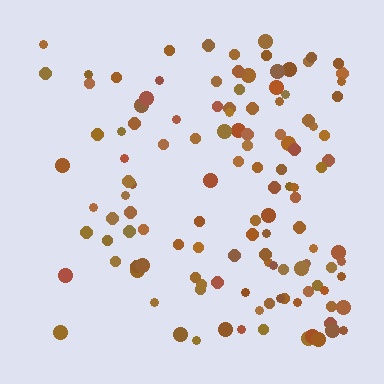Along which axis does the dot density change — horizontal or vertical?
Horizontal.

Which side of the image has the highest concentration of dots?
The right.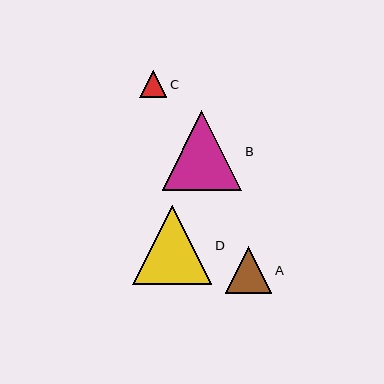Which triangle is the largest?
Triangle B is the largest with a size of approximately 80 pixels.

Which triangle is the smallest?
Triangle C is the smallest with a size of approximately 27 pixels.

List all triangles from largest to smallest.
From largest to smallest: B, D, A, C.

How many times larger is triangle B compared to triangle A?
Triangle B is approximately 1.7 times the size of triangle A.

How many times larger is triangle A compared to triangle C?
Triangle A is approximately 1.7 times the size of triangle C.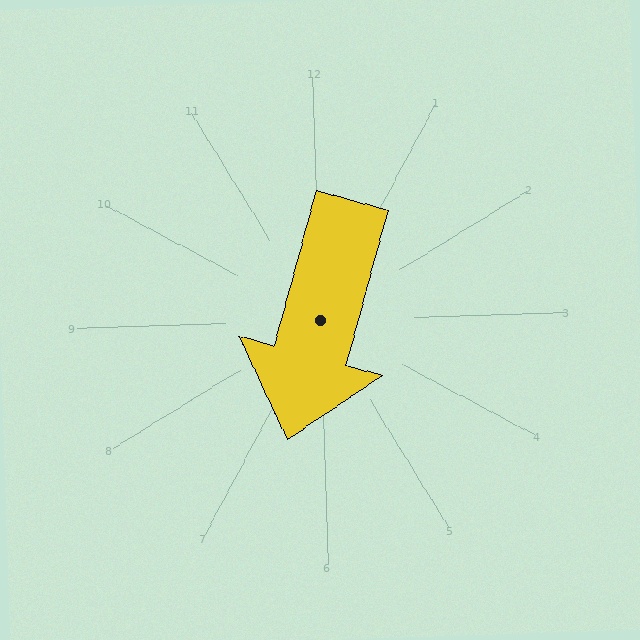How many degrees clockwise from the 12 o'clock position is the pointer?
Approximately 197 degrees.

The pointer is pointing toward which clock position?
Roughly 7 o'clock.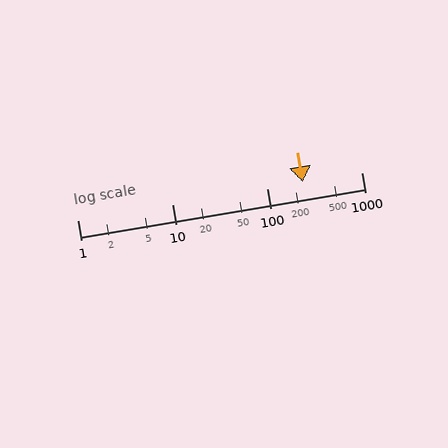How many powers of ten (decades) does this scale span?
The scale spans 3 decades, from 1 to 1000.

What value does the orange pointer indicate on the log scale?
The pointer indicates approximately 240.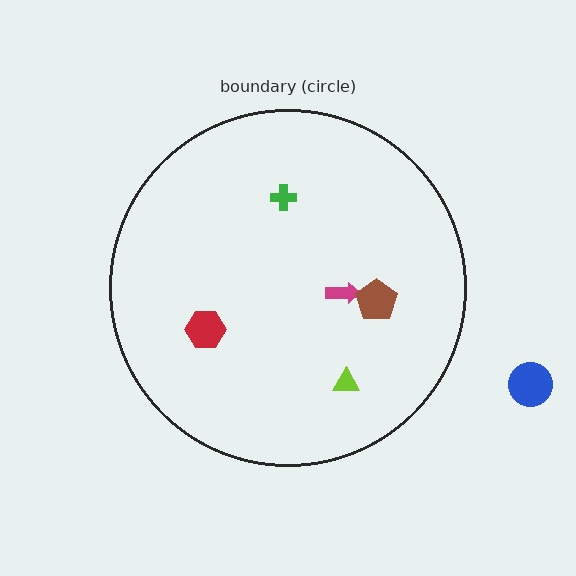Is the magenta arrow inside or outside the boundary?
Inside.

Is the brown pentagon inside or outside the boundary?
Inside.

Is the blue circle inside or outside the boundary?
Outside.